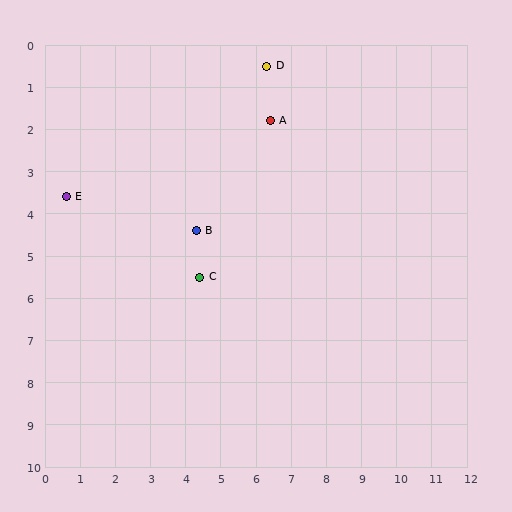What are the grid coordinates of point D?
Point D is at approximately (6.3, 0.5).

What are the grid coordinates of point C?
Point C is at approximately (4.4, 5.5).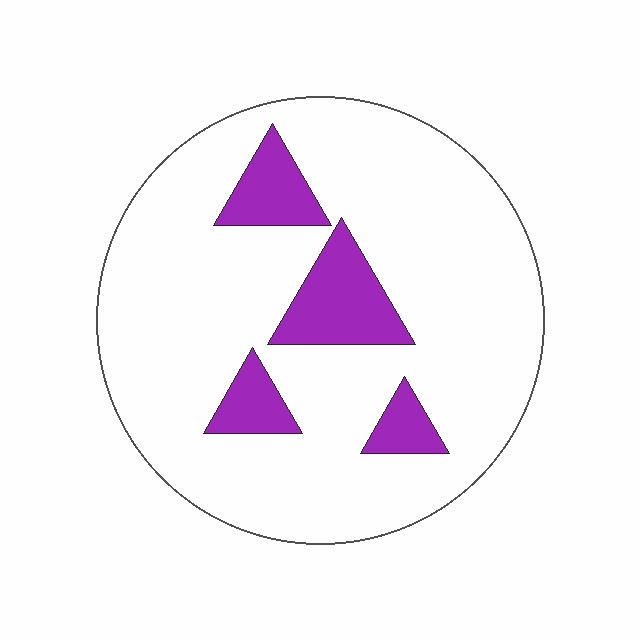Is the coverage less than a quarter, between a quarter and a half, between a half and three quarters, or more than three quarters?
Less than a quarter.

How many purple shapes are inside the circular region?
4.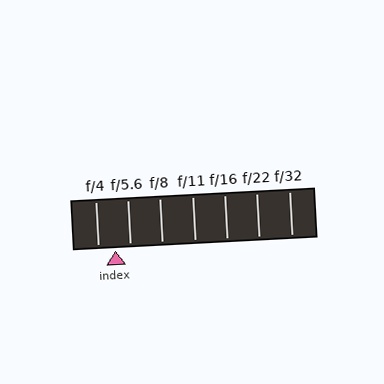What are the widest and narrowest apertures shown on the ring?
The widest aperture shown is f/4 and the narrowest is f/32.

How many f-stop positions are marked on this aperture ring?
There are 7 f-stop positions marked.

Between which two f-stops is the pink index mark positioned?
The index mark is between f/4 and f/5.6.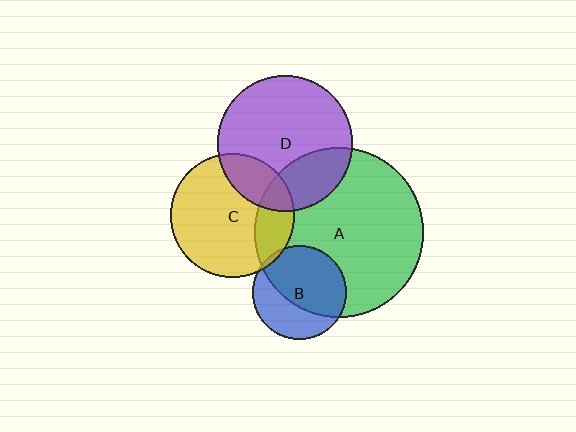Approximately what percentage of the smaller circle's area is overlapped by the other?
Approximately 5%.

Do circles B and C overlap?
Yes.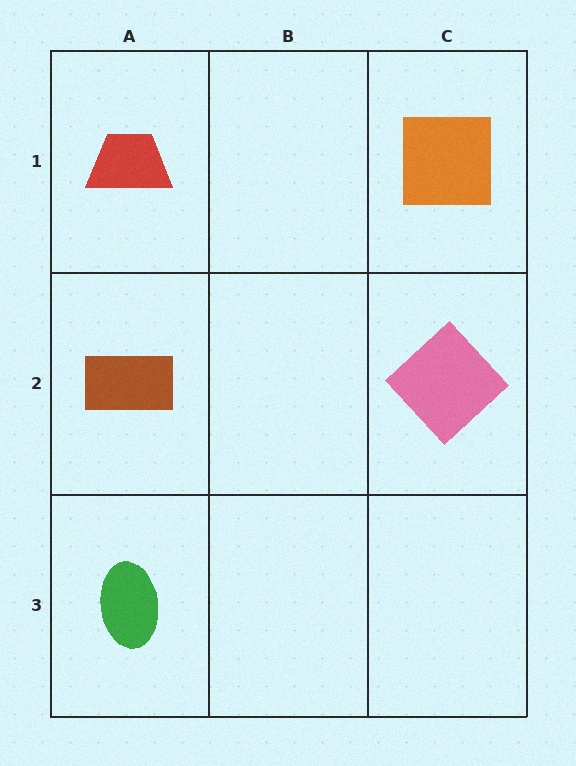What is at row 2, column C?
A pink diamond.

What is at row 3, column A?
A green ellipse.